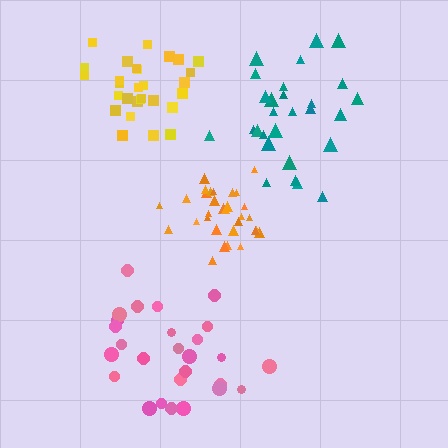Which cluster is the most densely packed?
Orange.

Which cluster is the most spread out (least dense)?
Pink.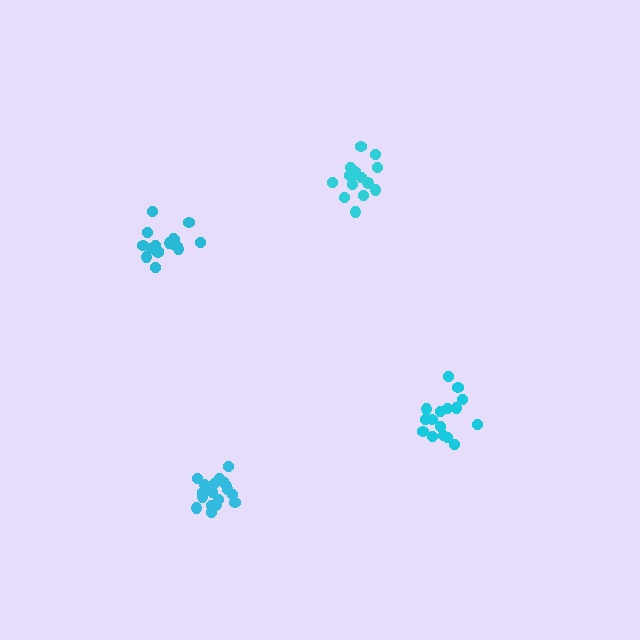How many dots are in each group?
Group 1: 20 dots, Group 2: 19 dots, Group 3: 16 dots, Group 4: 15 dots (70 total).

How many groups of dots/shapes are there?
There are 4 groups.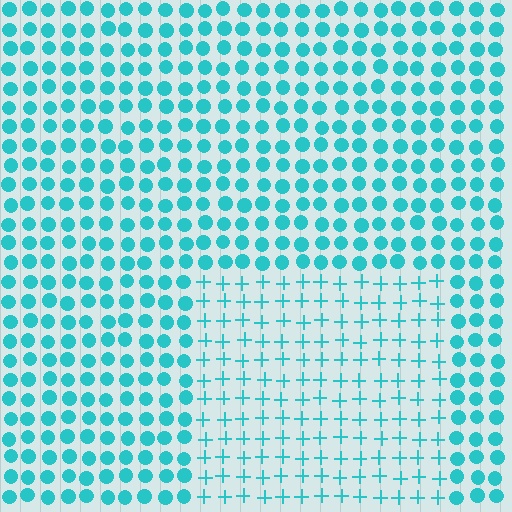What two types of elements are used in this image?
The image uses plus signs inside the rectangle region and circles outside it.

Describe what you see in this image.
The image is filled with small cyan elements arranged in a uniform grid. A rectangle-shaped region contains plus signs, while the surrounding area contains circles. The boundary is defined purely by the change in element shape.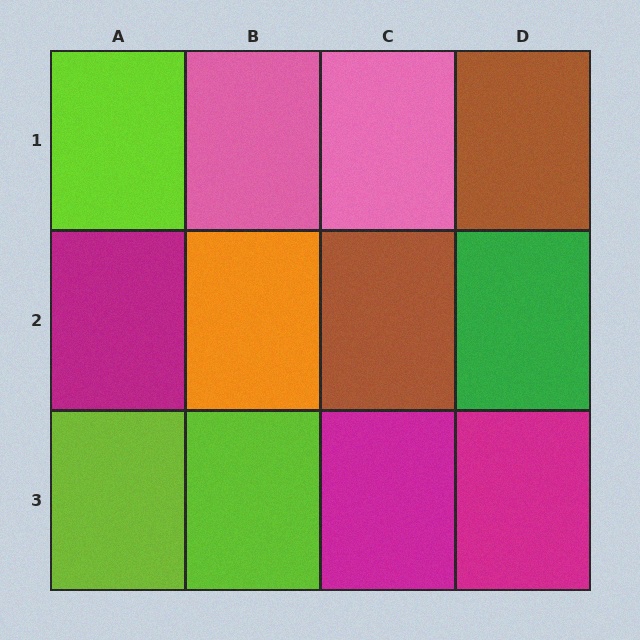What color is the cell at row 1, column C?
Pink.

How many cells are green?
1 cell is green.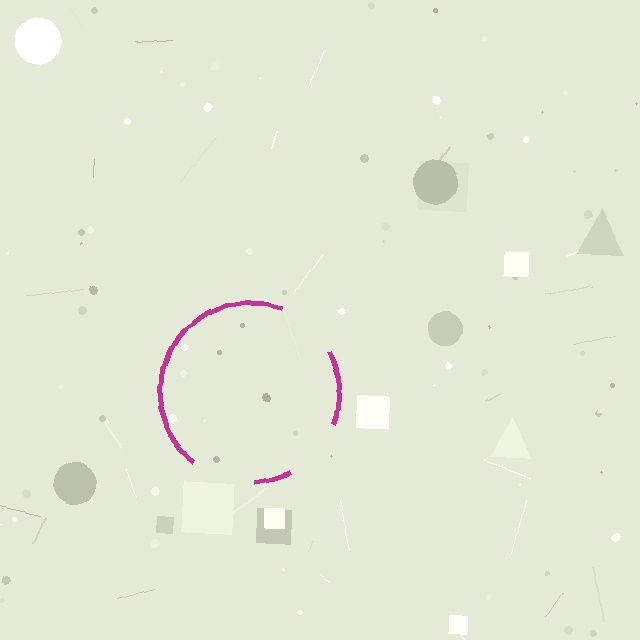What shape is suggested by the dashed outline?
The dashed outline suggests a circle.